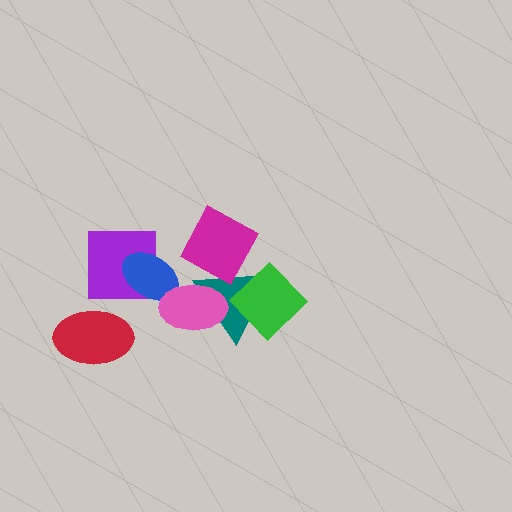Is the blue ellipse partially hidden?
Yes, it is partially covered by another shape.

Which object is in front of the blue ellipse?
The pink ellipse is in front of the blue ellipse.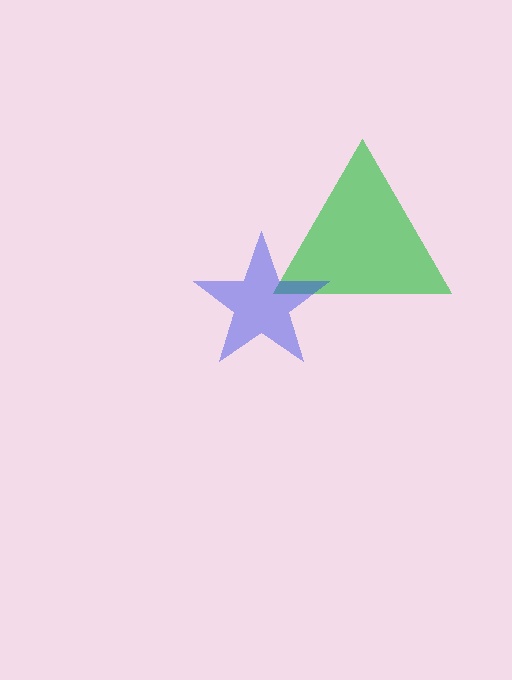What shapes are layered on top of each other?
The layered shapes are: a green triangle, a blue star.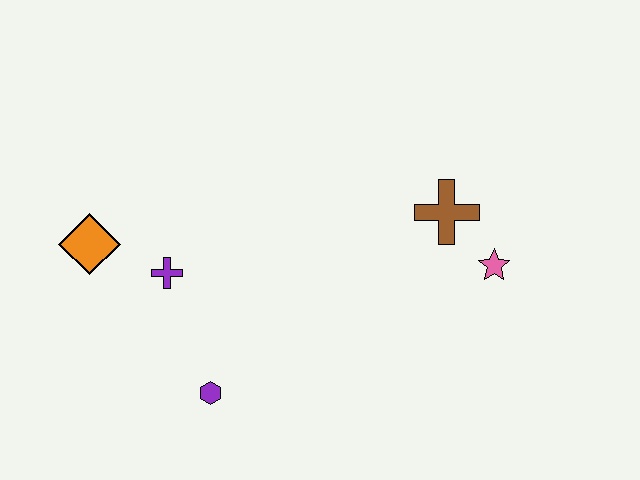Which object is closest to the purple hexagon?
The purple cross is closest to the purple hexagon.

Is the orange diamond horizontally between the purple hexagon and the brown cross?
No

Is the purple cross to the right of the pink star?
No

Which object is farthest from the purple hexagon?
The pink star is farthest from the purple hexagon.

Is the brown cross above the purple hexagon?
Yes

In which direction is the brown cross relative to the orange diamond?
The brown cross is to the right of the orange diamond.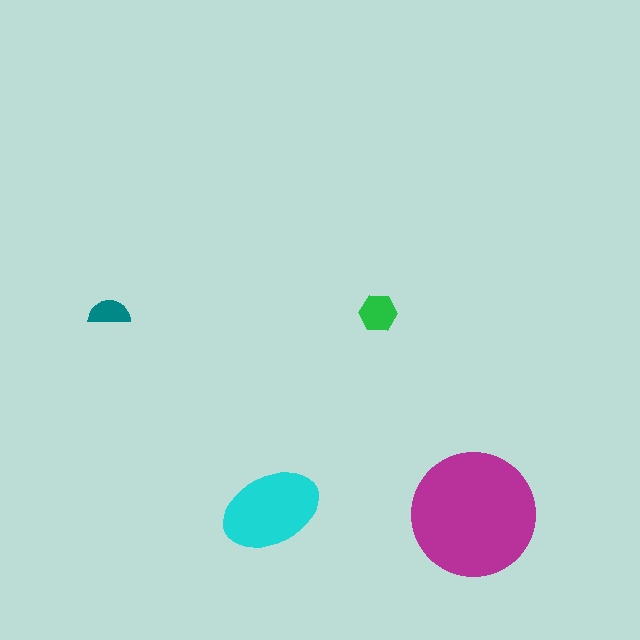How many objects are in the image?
There are 4 objects in the image.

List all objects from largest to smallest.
The magenta circle, the cyan ellipse, the green hexagon, the teal semicircle.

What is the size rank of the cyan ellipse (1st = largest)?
2nd.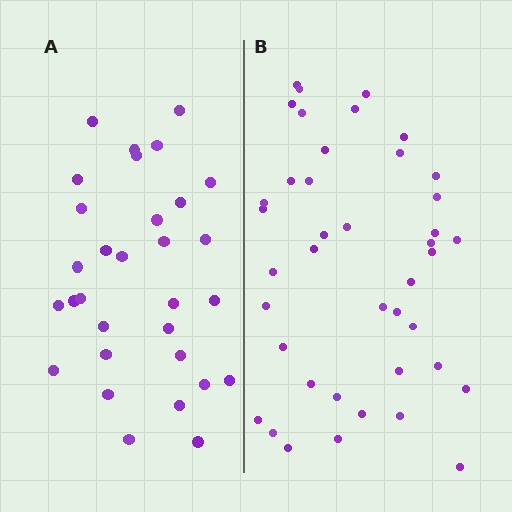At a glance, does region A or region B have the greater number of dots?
Region B (the right region) has more dots.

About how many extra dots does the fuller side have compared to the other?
Region B has roughly 10 or so more dots than region A.